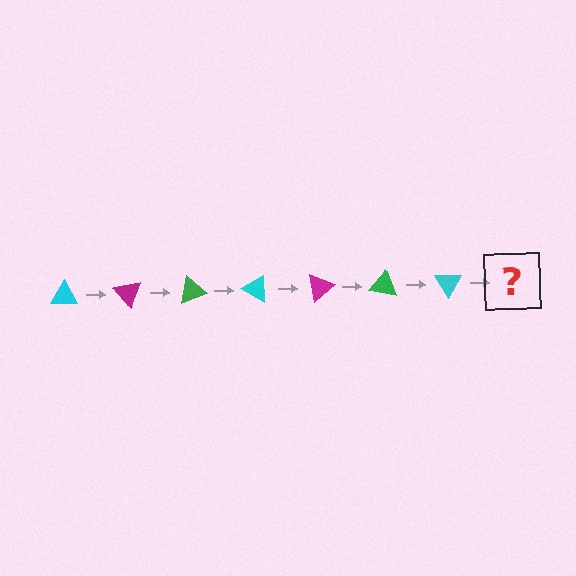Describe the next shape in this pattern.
It should be a magenta triangle, rotated 350 degrees from the start.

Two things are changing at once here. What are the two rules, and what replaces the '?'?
The two rules are that it rotates 50 degrees each step and the color cycles through cyan, magenta, and green. The '?' should be a magenta triangle, rotated 350 degrees from the start.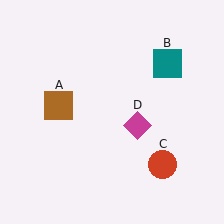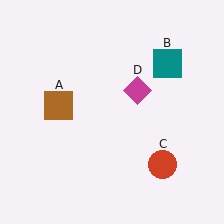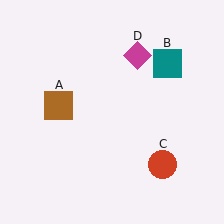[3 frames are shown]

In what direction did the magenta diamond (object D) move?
The magenta diamond (object D) moved up.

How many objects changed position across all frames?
1 object changed position: magenta diamond (object D).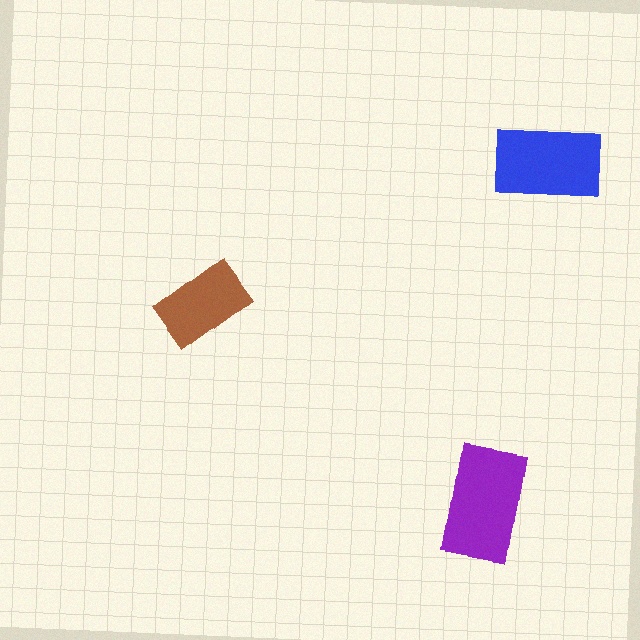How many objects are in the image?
There are 3 objects in the image.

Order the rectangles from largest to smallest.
the purple one, the blue one, the brown one.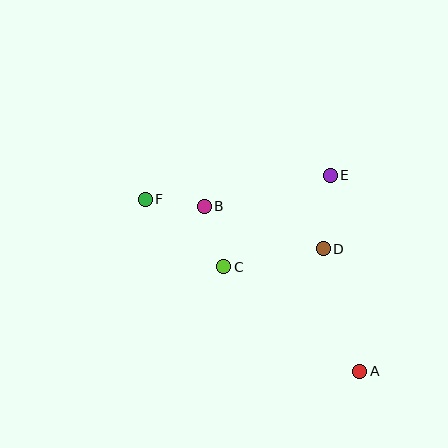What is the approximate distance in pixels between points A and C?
The distance between A and C is approximately 172 pixels.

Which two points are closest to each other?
Points B and F are closest to each other.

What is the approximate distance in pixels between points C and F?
The distance between C and F is approximately 103 pixels.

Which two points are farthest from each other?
Points A and F are farthest from each other.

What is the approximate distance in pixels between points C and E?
The distance between C and E is approximately 140 pixels.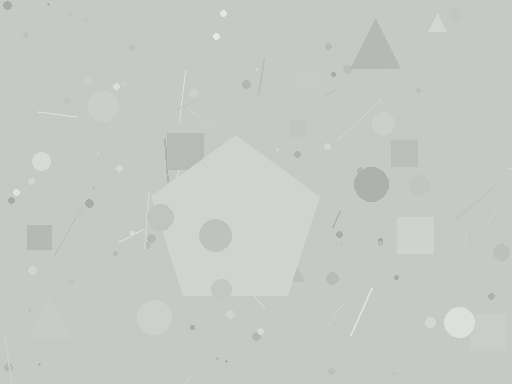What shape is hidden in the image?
A pentagon is hidden in the image.